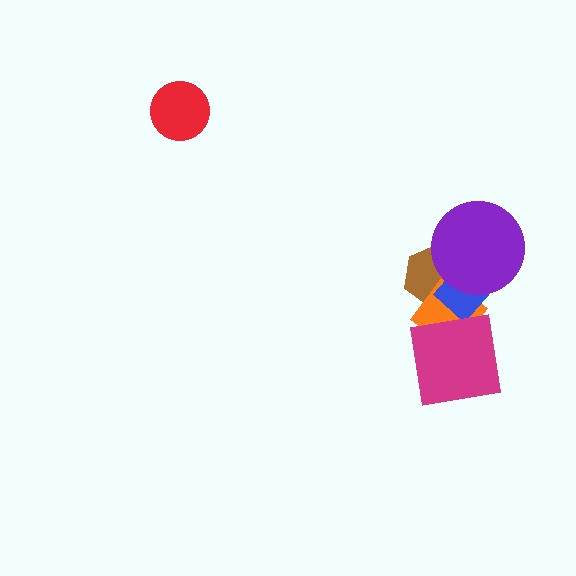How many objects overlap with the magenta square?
1 object overlaps with the magenta square.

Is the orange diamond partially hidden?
Yes, it is partially covered by another shape.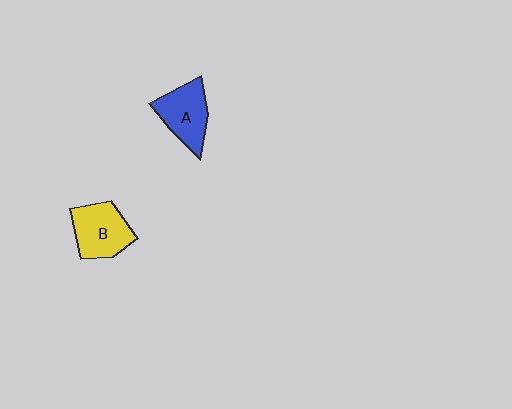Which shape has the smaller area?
Shape A (blue).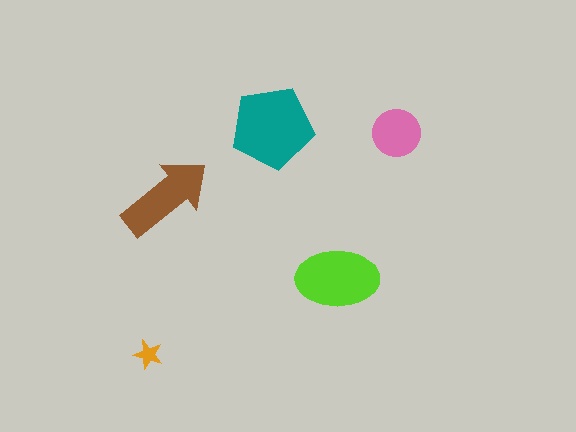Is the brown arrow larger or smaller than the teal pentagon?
Smaller.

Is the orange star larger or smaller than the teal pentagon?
Smaller.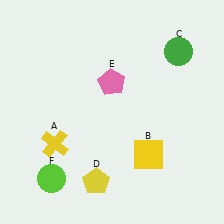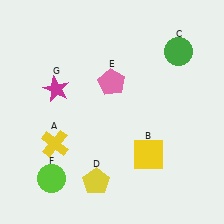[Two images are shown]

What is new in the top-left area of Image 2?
A magenta star (G) was added in the top-left area of Image 2.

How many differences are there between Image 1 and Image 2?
There is 1 difference between the two images.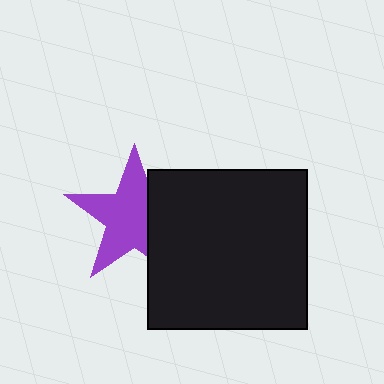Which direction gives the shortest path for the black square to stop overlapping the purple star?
Moving right gives the shortest separation.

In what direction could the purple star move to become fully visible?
The purple star could move left. That would shift it out from behind the black square entirely.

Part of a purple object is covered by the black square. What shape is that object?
It is a star.